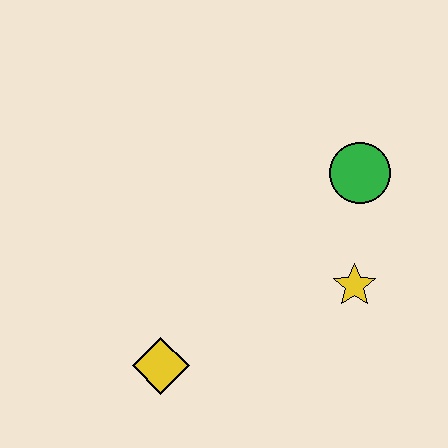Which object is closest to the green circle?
The yellow star is closest to the green circle.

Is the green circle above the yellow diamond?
Yes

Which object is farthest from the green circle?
The yellow diamond is farthest from the green circle.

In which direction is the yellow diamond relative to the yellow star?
The yellow diamond is to the left of the yellow star.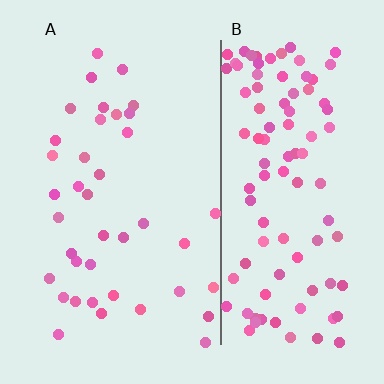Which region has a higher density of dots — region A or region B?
B (the right).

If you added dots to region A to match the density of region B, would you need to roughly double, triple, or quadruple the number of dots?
Approximately triple.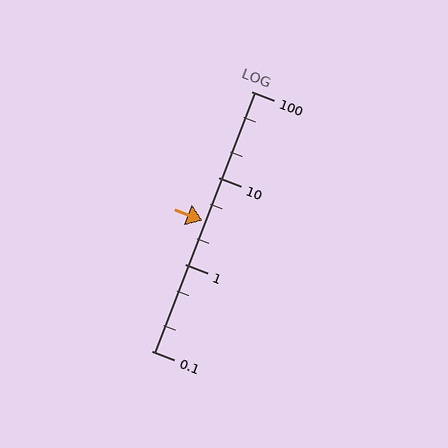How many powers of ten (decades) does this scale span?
The scale spans 3 decades, from 0.1 to 100.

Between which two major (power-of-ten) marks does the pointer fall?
The pointer is between 1 and 10.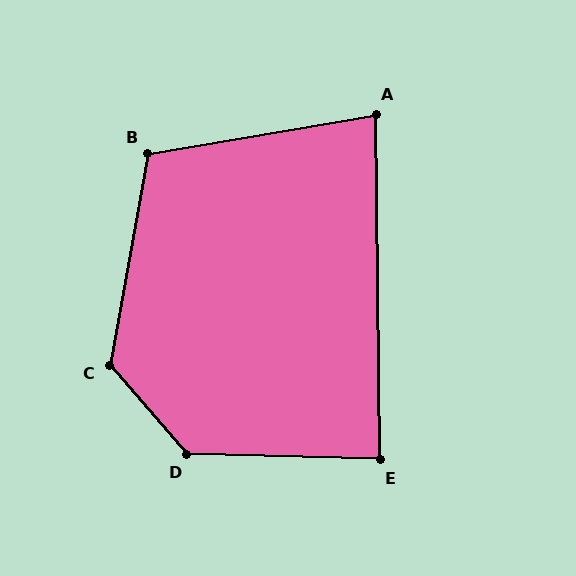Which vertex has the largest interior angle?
D, at approximately 132 degrees.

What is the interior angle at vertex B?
Approximately 110 degrees (obtuse).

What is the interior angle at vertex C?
Approximately 129 degrees (obtuse).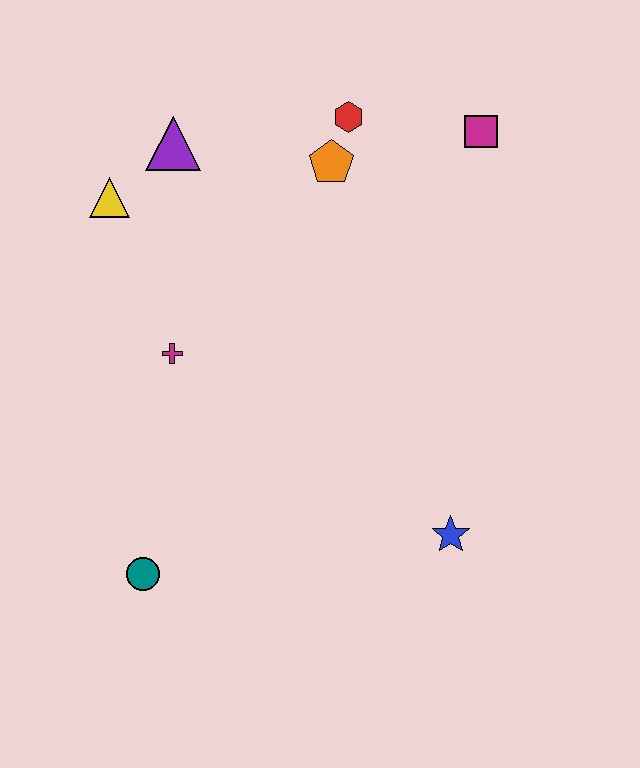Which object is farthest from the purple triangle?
The blue star is farthest from the purple triangle.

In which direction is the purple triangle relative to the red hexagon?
The purple triangle is to the left of the red hexagon.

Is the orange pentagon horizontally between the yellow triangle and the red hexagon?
Yes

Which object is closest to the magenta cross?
The yellow triangle is closest to the magenta cross.